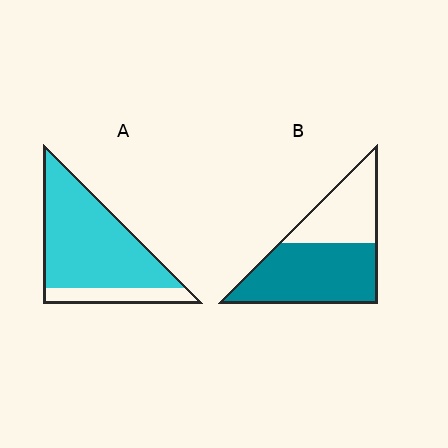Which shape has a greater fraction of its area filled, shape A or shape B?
Shape A.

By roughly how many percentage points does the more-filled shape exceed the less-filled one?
By roughly 20 percentage points (A over B).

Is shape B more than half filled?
Yes.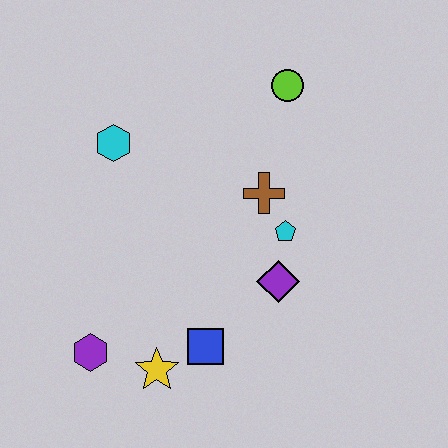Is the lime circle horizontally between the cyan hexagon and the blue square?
No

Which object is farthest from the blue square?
The lime circle is farthest from the blue square.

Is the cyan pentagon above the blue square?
Yes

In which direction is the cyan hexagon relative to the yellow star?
The cyan hexagon is above the yellow star.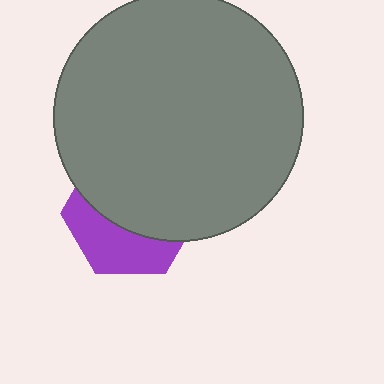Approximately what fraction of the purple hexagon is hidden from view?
Roughly 62% of the purple hexagon is hidden behind the gray circle.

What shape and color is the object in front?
The object in front is a gray circle.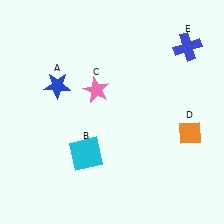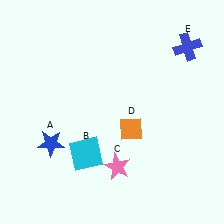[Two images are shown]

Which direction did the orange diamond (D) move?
The orange diamond (D) moved left.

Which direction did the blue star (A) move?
The blue star (A) moved down.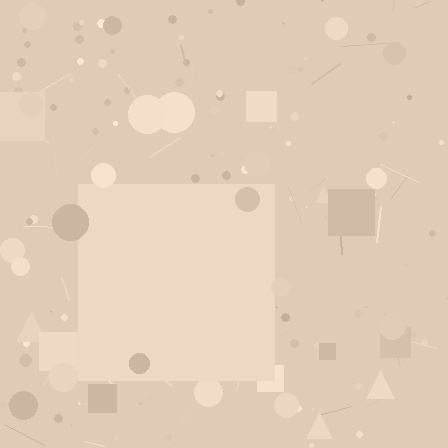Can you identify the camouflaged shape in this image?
The camouflaged shape is a square.